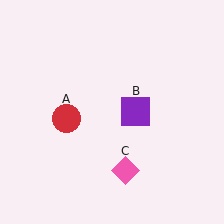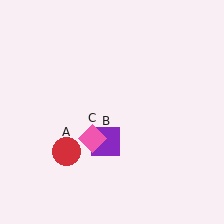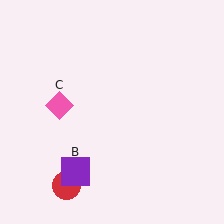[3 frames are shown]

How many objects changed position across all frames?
3 objects changed position: red circle (object A), purple square (object B), pink diamond (object C).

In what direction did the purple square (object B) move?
The purple square (object B) moved down and to the left.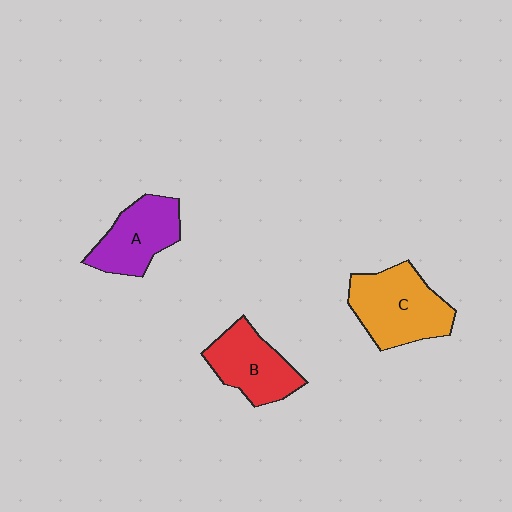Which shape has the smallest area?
Shape A (purple).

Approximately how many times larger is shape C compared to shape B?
Approximately 1.3 times.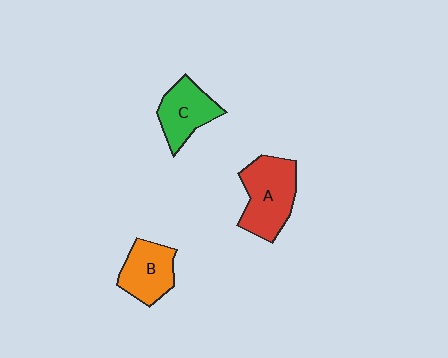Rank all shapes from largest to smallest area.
From largest to smallest: A (red), C (green), B (orange).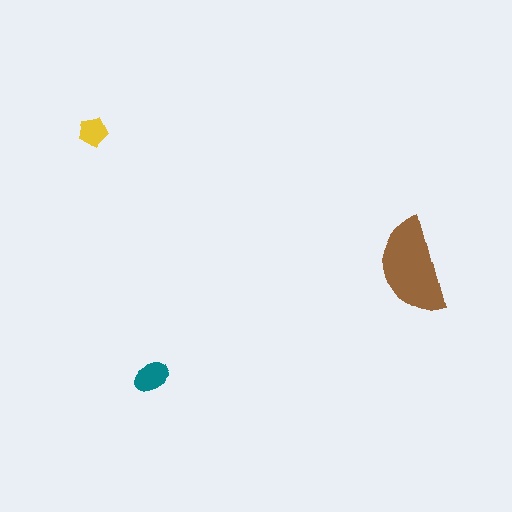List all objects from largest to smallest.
The brown semicircle, the teal ellipse, the yellow pentagon.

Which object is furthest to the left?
The yellow pentagon is leftmost.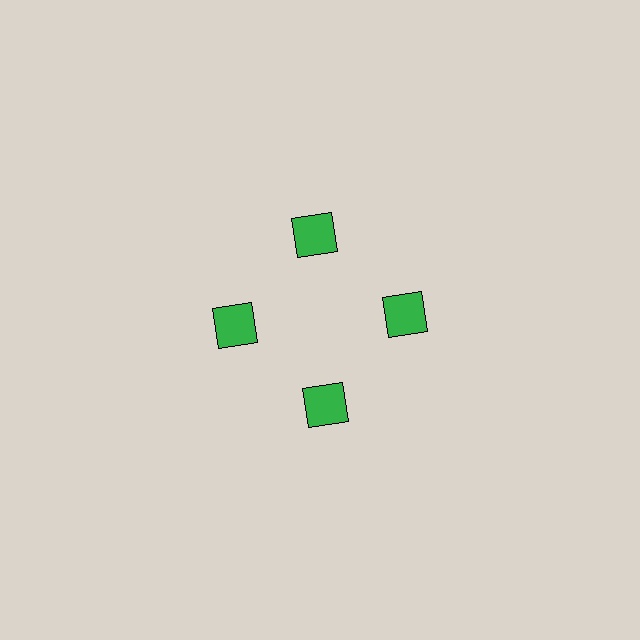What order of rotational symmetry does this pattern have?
This pattern has 4-fold rotational symmetry.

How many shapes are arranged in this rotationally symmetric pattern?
There are 4 shapes, arranged in 4 groups of 1.